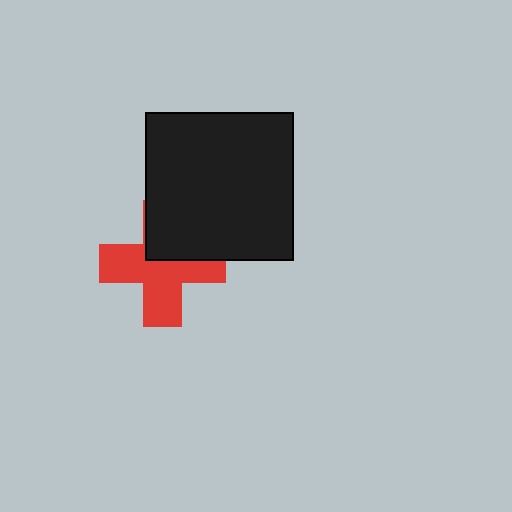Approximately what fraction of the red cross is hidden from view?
Roughly 36% of the red cross is hidden behind the black square.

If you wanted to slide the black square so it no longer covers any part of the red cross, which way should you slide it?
Slide it up — that is the most direct way to separate the two shapes.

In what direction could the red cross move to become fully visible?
The red cross could move down. That would shift it out from behind the black square entirely.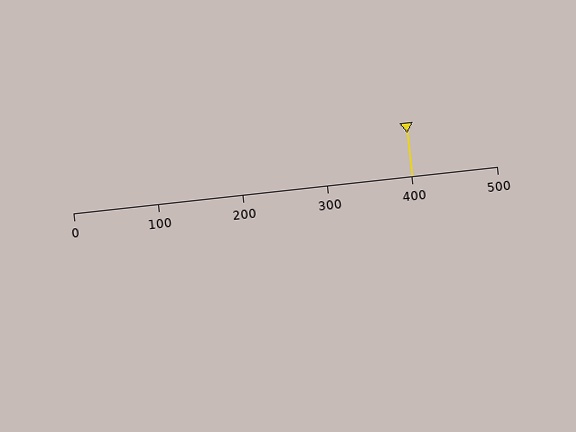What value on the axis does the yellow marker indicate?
The marker indicates approximately 400.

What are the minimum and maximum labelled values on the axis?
The axis runs from 0 to 500.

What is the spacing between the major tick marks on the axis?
The major ticks are spaced 100 apart.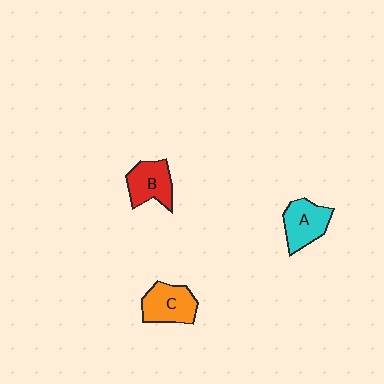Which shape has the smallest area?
Shape B (red).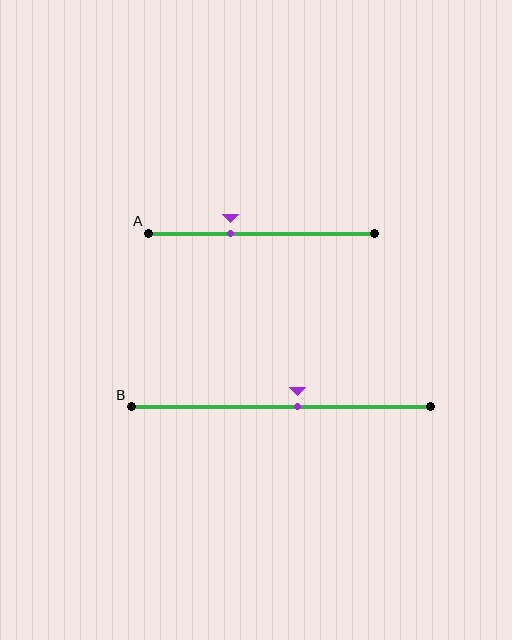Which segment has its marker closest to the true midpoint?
Segment B has its marker closest to the true midpoint.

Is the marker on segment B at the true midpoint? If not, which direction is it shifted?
No, the marker on segment B is shifted to the right by about 6% of the segment length.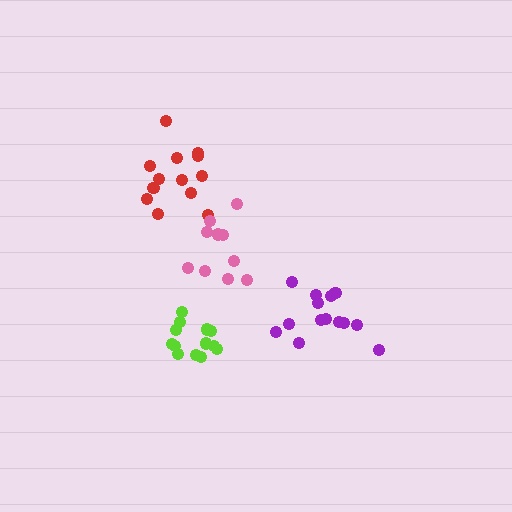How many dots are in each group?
Group 1: 14 dots, Group 2: 13 dots, Group 3: 13 dots, Group 4: 10 dots (50 total).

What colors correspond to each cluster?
The clusters are colored: purple, lime, red, pink.